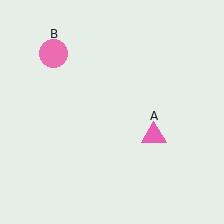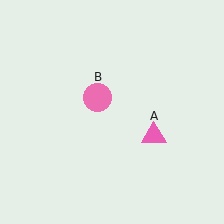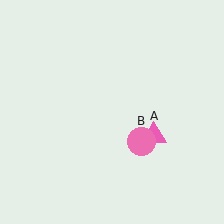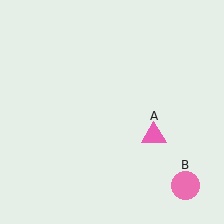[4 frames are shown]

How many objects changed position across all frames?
1 object changed position: pink circle (object B).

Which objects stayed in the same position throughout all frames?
Pink triangle (object A) remained stationary.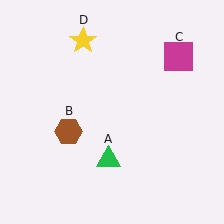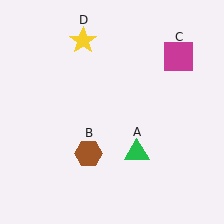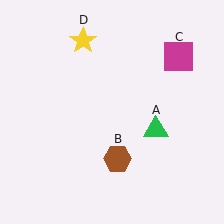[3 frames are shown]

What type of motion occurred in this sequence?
The green triangle (object A), brown hexagon (object B) rotated counterclockwise around the center of the scene.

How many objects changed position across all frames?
2 objects changed position: green triangle (object A), brown hexagon (object B).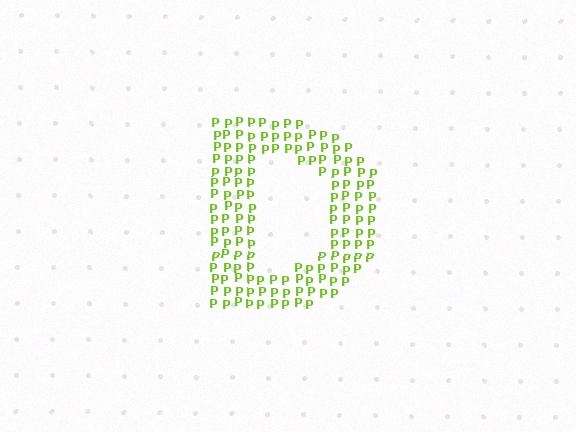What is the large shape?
The large shape is the letter D.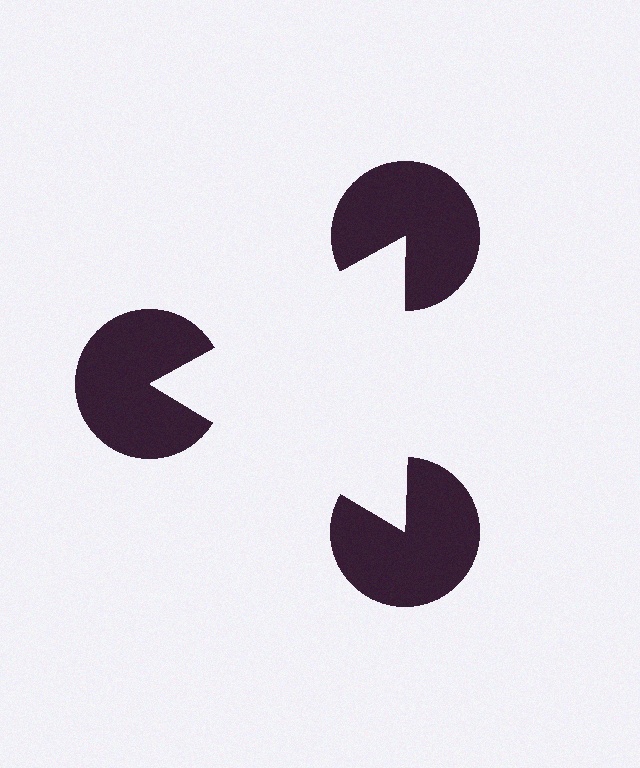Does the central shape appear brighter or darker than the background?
It typically appears slightly brighter than the background, even though no actual brightness change is drawn.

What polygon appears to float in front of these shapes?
An illusory triangle — its edges are inferred from the aligned wedge cuts in the pac-man discs, not physically drawn.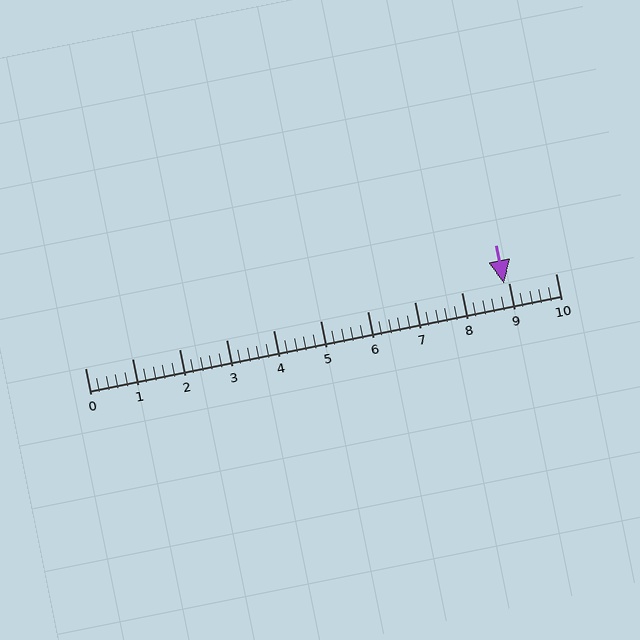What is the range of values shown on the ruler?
The ruler shows values from 0 to 10.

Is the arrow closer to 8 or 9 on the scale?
The arrow is closer to 9.